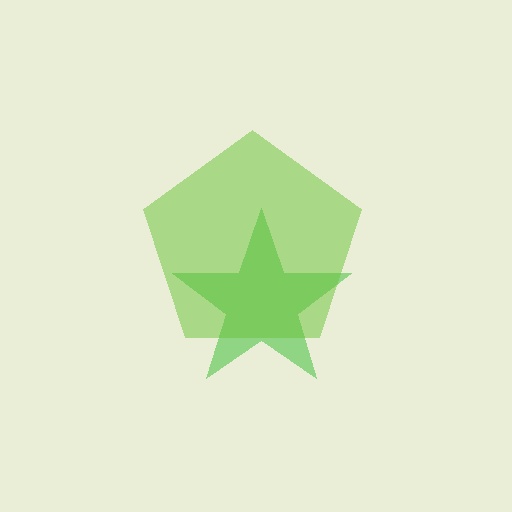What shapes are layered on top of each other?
The layered shapes are: a green star, a lime pentagon.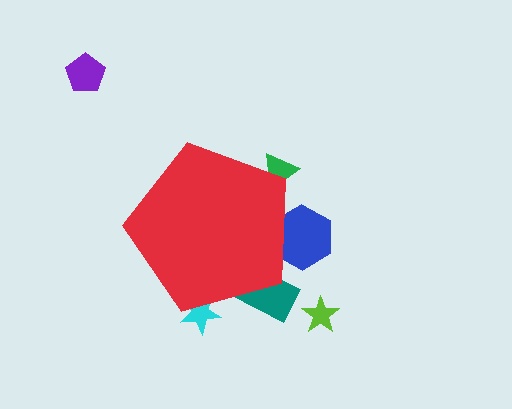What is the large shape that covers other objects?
A red pentagon.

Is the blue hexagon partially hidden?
Yes, the blue hexagon is partially hidden behind the red pentagon.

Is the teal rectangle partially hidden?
Yes, the teal rectangle is partially hidden behind the red pentagon.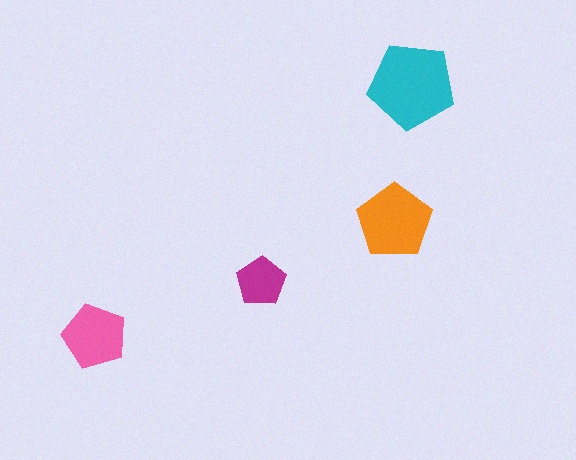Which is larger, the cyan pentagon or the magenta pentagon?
The cyan one.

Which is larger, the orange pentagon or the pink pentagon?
The orange one.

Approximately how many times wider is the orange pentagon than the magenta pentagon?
About 1.5 times wider.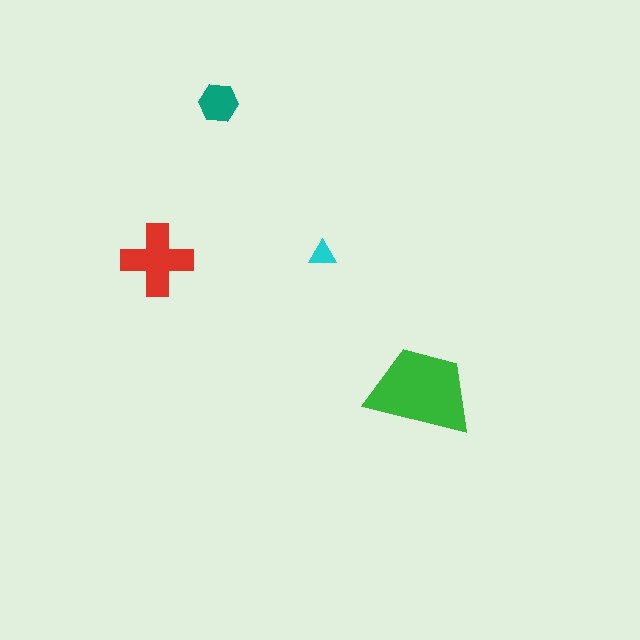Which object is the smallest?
The cyan triangle.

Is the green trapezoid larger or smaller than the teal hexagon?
Larger.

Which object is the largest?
The green trapezoid.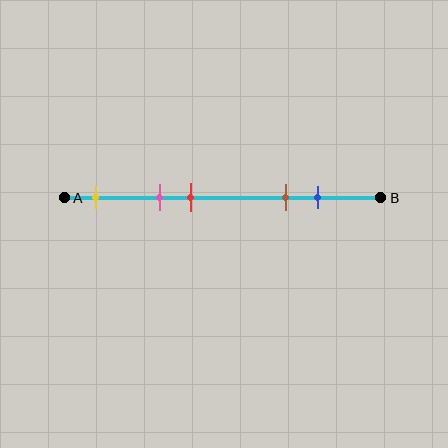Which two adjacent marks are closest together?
The pink and red marks are the closest adjacent pair.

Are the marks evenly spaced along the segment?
No, the marks are not evenly spaced.